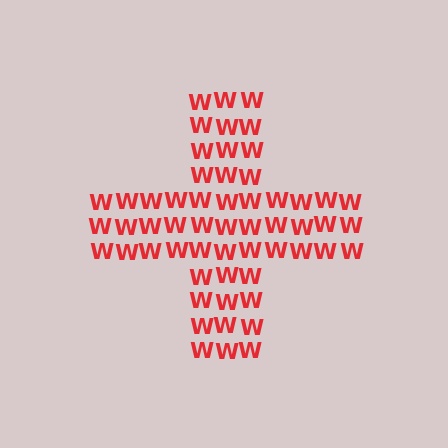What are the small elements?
The small elements are letter W's.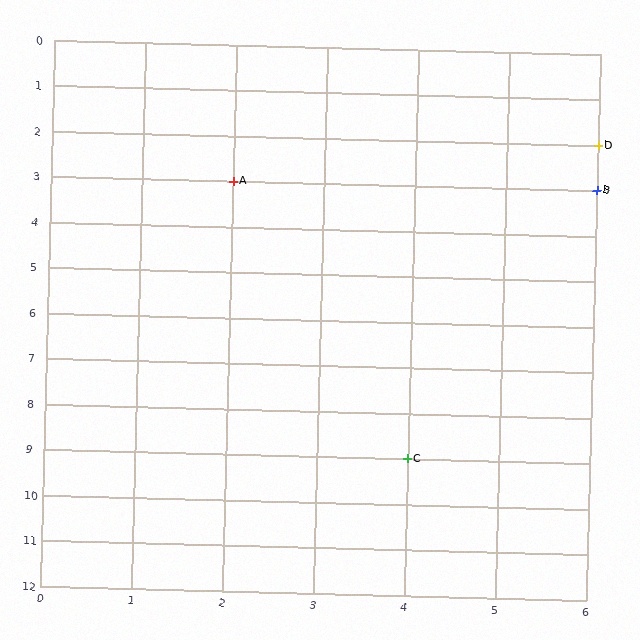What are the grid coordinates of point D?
Point D is at grid coordinates (6, 2).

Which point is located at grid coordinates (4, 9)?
Point C is at (4, 9).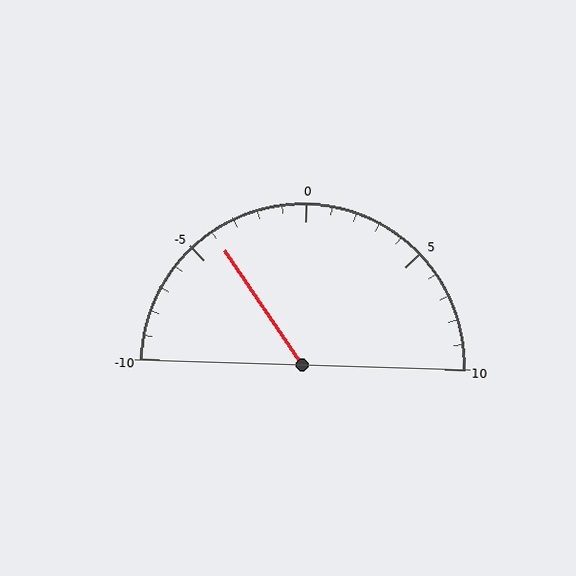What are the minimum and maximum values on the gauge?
The gauge ranges from -10 to 10.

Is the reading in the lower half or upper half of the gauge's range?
The reading is in the lower half of the range (-10 to 10).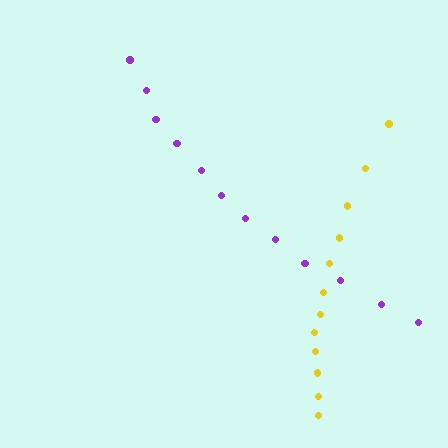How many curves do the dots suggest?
There are 2 distinct paths.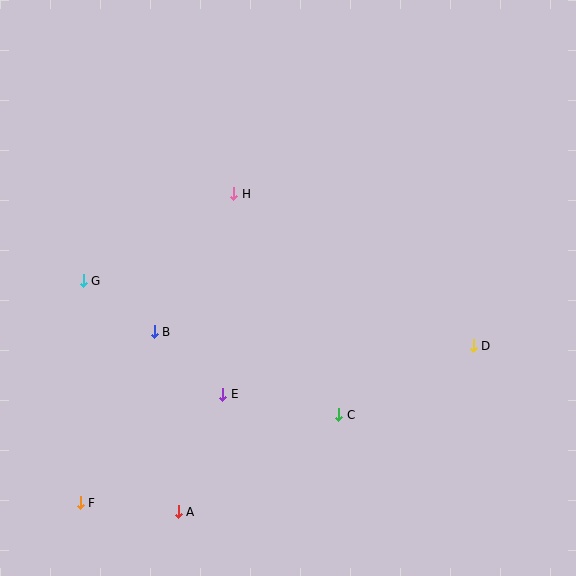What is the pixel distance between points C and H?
The distance between C and H is 245 pixels.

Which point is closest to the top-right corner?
Point D is closest to the top-right corner.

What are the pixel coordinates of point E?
Point E is at (223, 394).